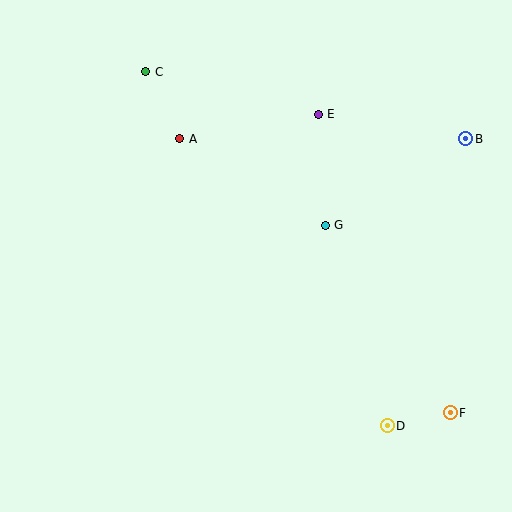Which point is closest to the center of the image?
Point G at (325, 225) is closest to the center.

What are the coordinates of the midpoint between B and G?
The midpoint between B and G is at (395, 182).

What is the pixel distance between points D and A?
The distance between D and A is 354 pixels.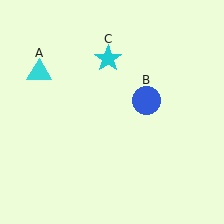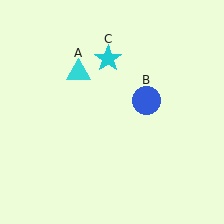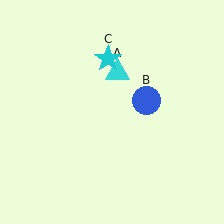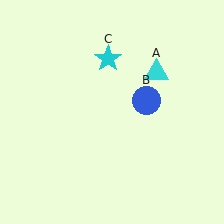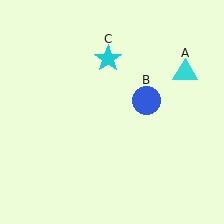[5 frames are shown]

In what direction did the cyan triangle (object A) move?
The cyan triangle (object A) moved right.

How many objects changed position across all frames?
1 object changed position: cyan triangle (object A).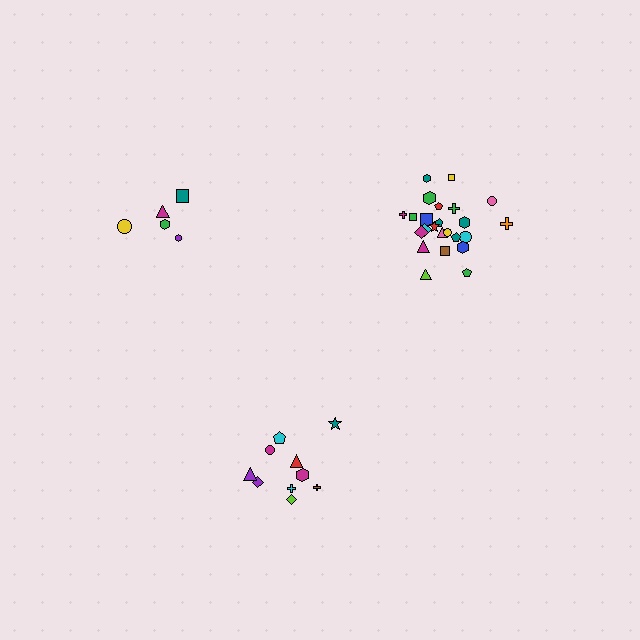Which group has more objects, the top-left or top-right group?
The top-right group.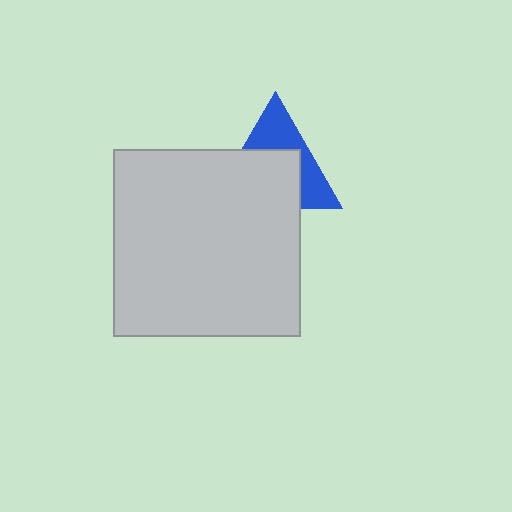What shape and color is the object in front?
The object in front is a light gray square.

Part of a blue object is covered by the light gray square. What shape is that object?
It is a triangle.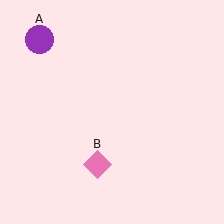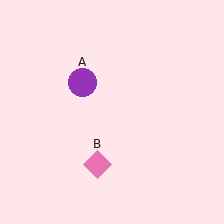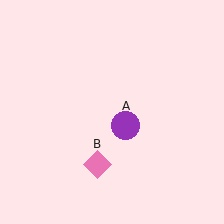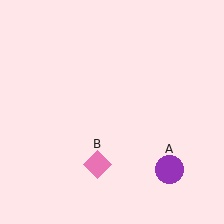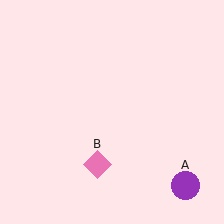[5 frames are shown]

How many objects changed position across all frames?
1 object changed position: purple circle (object A).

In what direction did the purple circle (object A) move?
The purple circle (object A) moved down and to the right.